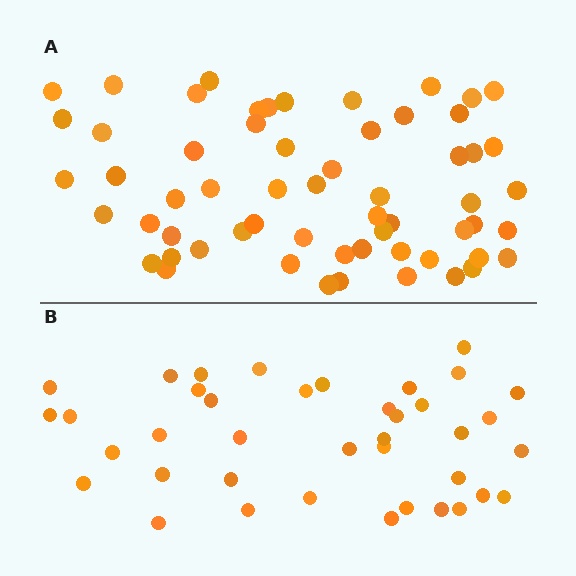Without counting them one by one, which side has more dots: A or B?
Region A (the top region) has more dots.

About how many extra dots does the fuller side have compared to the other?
Region A has approximately 20 more dots than region B.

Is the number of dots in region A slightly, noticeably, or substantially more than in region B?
Region A has substantially more. The ratio is roughly 1.5 to 1.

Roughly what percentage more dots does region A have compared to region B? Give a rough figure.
About 55% more.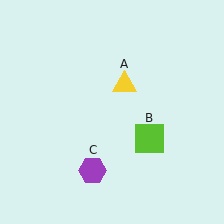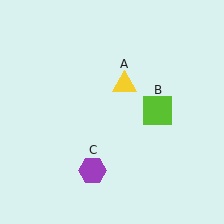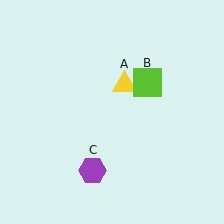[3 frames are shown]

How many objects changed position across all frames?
1 object changed position: lime square (object B).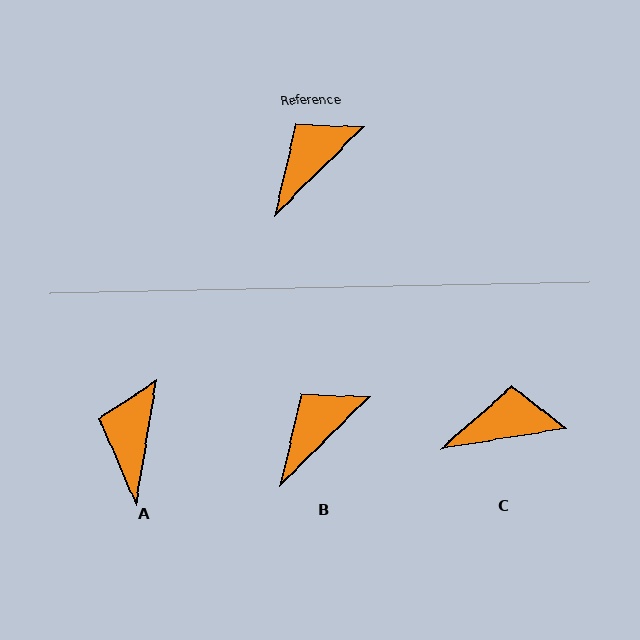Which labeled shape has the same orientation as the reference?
B.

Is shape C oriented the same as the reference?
No, it is off by about 36 degrees.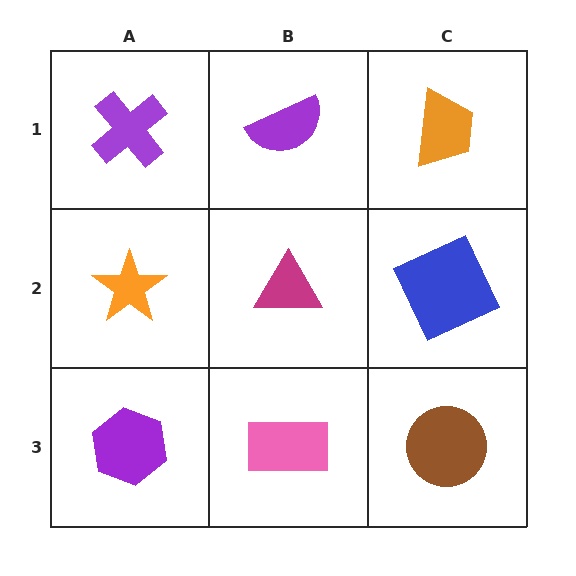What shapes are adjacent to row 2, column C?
An orange trapezoid (row 1, column C), a brown circle (row 3, column C), a magenta triangle (row 2, column B).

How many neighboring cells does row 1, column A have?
2.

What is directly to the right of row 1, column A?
A purple semicircle.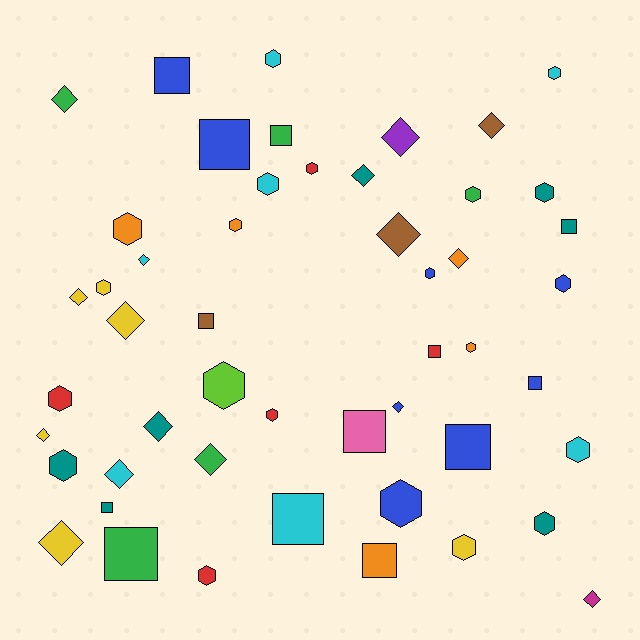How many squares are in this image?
There are 13 squares.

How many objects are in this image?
There are 50 objects.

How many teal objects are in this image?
There are 7 teal objects.